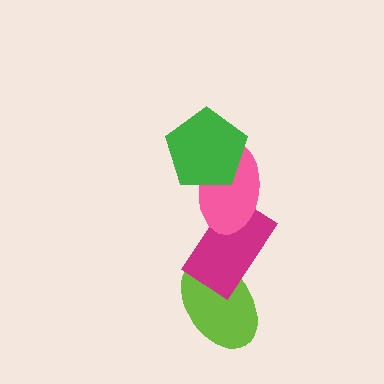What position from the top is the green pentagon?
The green pentagon is 1st from the top.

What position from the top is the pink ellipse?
The pink ellipse is 2nd from the top.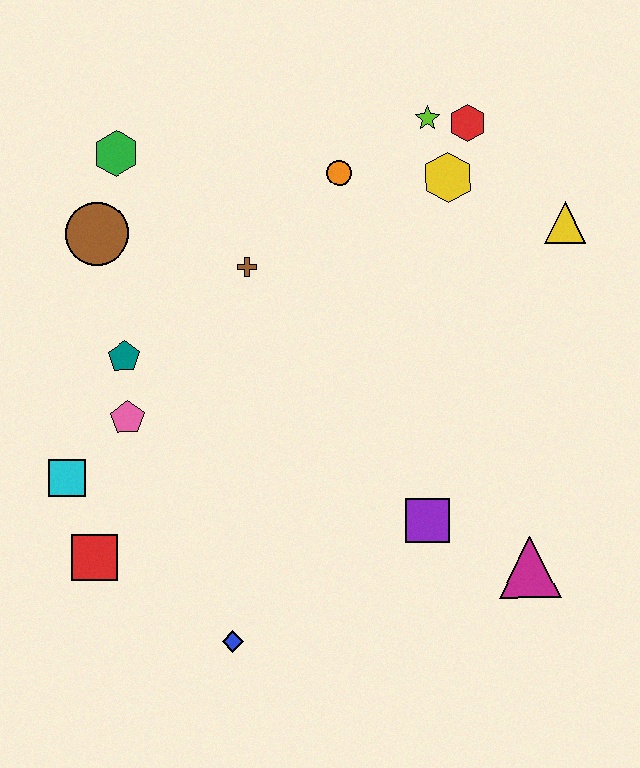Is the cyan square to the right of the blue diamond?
No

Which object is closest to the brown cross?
The orange circle is closest to the brown cross.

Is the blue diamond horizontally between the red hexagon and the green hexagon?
Yes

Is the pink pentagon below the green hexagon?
Yes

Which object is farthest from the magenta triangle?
The green hexagon is farthest from the magenta triangle.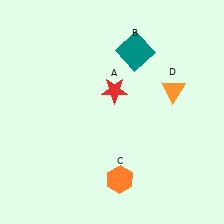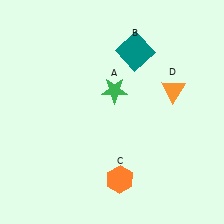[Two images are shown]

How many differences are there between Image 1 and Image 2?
There is 1 difference between the two images.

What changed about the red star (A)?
In Image 1, A is red. In Image 2, it changed to green.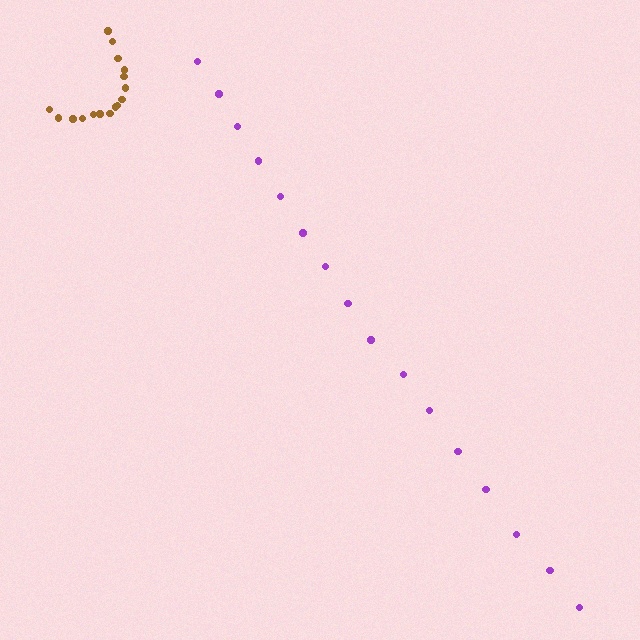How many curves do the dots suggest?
There are 2 distinct paths.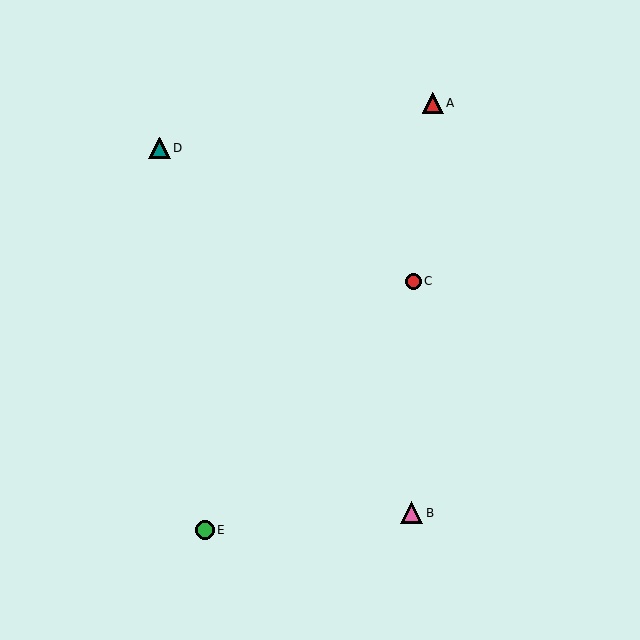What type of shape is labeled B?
Shape B is a pink triangle.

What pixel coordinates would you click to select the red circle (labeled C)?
Click at (413, 281) to select the red circle C.